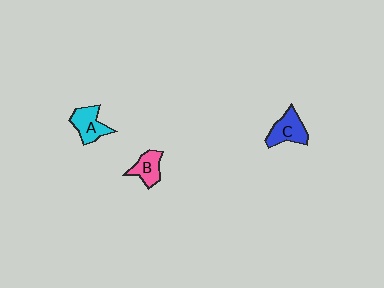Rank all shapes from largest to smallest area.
From largest to smallest: C (blue), A (cyan), B (pink).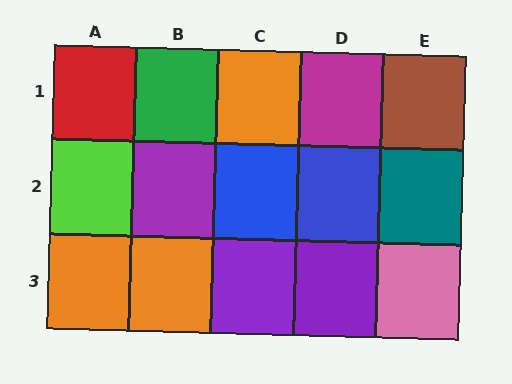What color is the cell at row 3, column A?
Orange.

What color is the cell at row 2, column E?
Teal.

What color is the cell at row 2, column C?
Blue.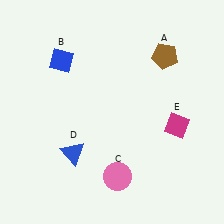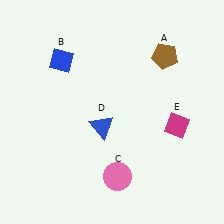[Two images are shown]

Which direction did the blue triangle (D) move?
The blue triangle (D) moved right.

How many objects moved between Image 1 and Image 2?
1 object moved between the two images.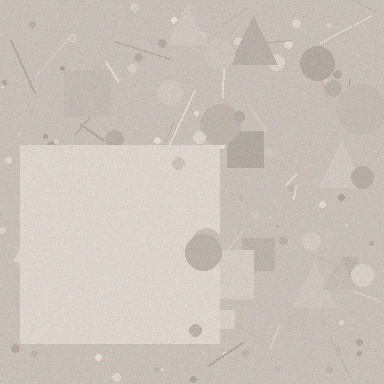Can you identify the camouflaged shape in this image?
The camouflaged shape is a square.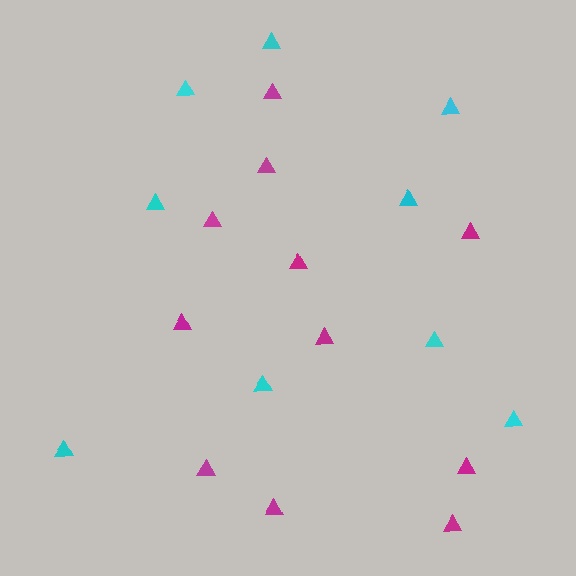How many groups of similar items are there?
There are 2 groups: one group of cyan triangles (9) and one group of magenta triangles (11).